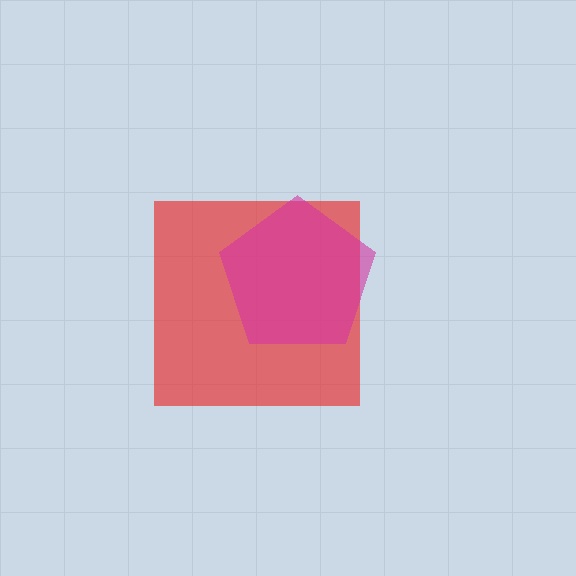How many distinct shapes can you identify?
There are 2 distinct shapes: a red square, a magenta pentagon.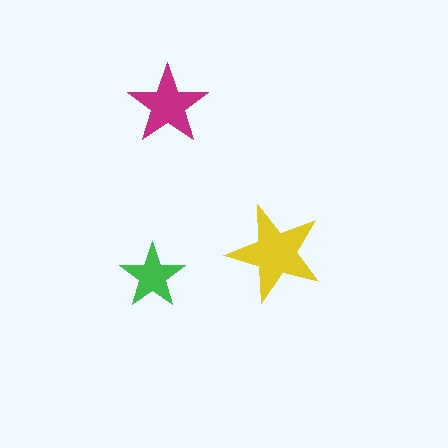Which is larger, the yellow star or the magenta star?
The yellow one.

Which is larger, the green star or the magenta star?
The magenta one.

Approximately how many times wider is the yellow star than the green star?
About 1.5 times wider.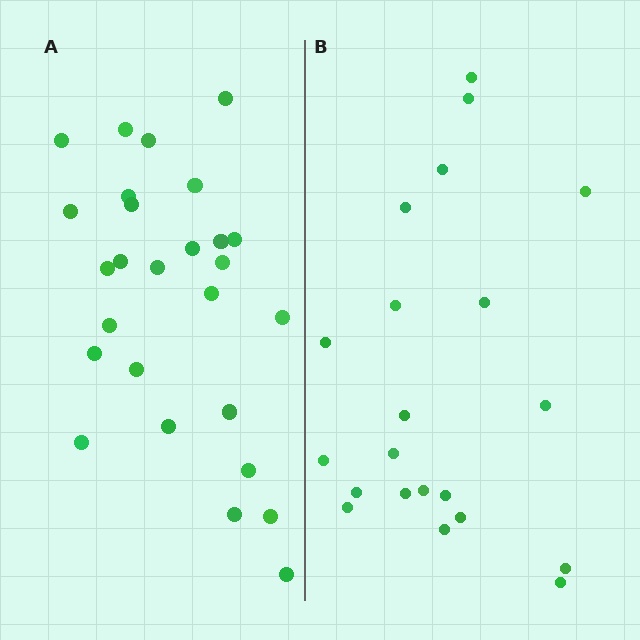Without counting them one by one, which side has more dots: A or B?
Region A (the left region) has more dots.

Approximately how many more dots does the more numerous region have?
Region A has about 6 more dots than region B.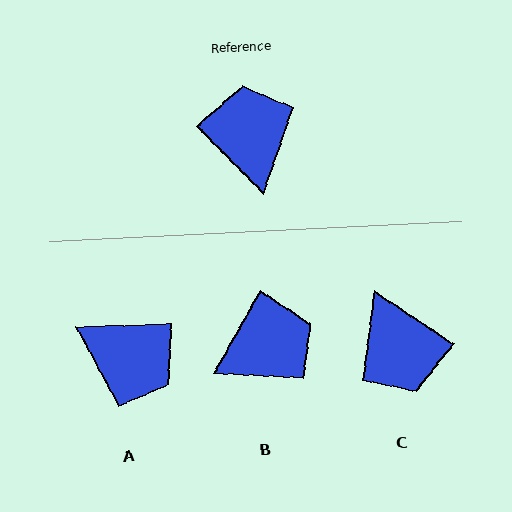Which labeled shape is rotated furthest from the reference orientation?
C, about 169 degrees away.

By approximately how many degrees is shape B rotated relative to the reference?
Approximately 75 degrees clockwise.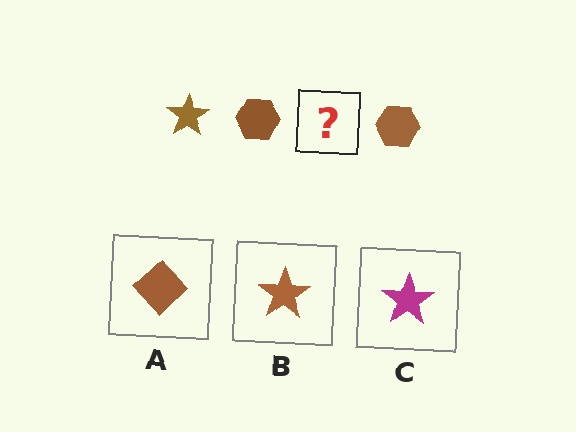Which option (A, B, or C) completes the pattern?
B.